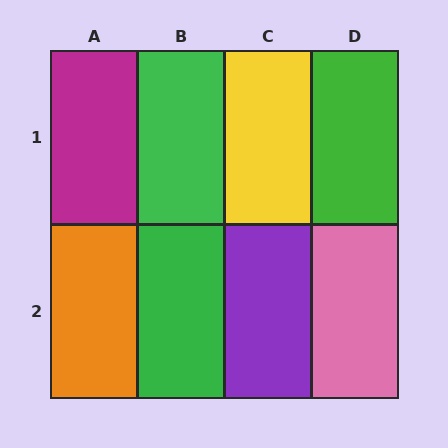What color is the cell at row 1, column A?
Magenta.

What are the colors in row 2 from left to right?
Orange, green, purple, pink.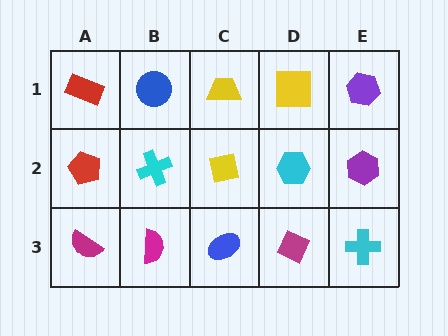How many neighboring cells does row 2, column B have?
4.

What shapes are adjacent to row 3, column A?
A red pentagon (row 2, column A), a magenta semicircle (row 3, column B).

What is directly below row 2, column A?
A magenta semicircle.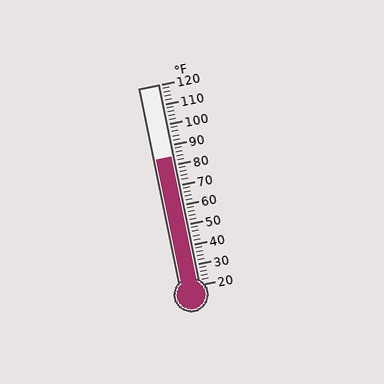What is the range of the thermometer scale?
The thermometer scale ranges from 20°F to 120°F.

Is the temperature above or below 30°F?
The temperature is above 30°F.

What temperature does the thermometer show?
The thermometer shows approximately 84°F.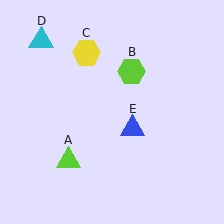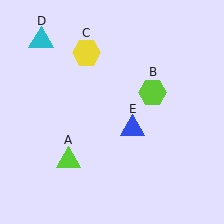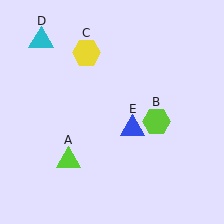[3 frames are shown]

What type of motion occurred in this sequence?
The lime hexagon (object B) rotated clockwise around the center of the scene.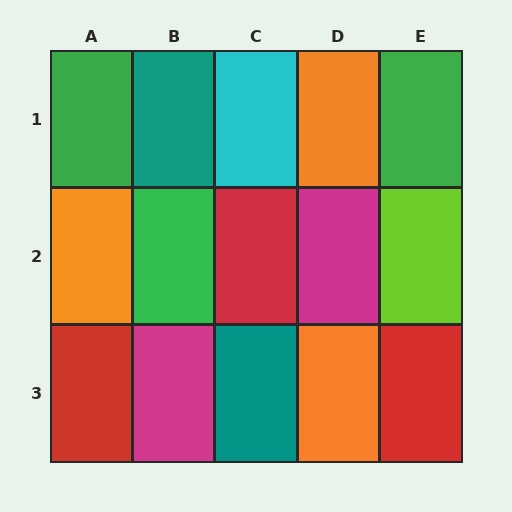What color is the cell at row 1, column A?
Green.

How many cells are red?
3 cells are red.